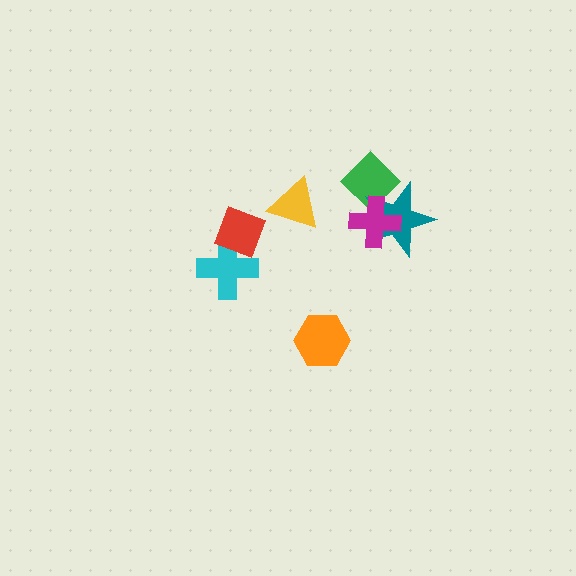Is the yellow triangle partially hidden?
No, no other shape covers it.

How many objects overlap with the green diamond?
2 objects overlap with the green diamond.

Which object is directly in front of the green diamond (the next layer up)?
The teal star is directly in front of the green diamond.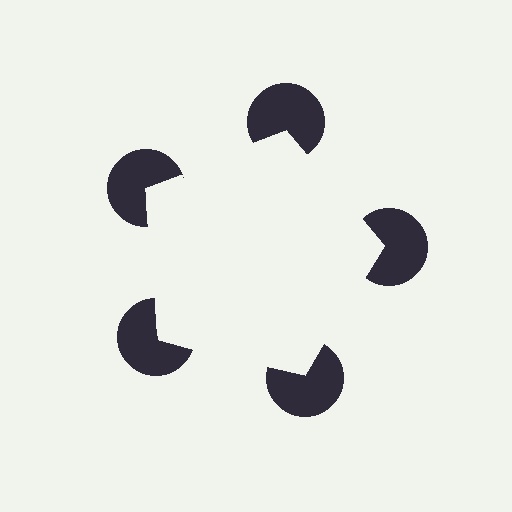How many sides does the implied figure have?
5 sides.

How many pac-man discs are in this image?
There are 5 — one at each vertex of the illusory pentagon.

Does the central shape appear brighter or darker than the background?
It typically appears slightly brighter than the background, even though no actual brightness change is drawn.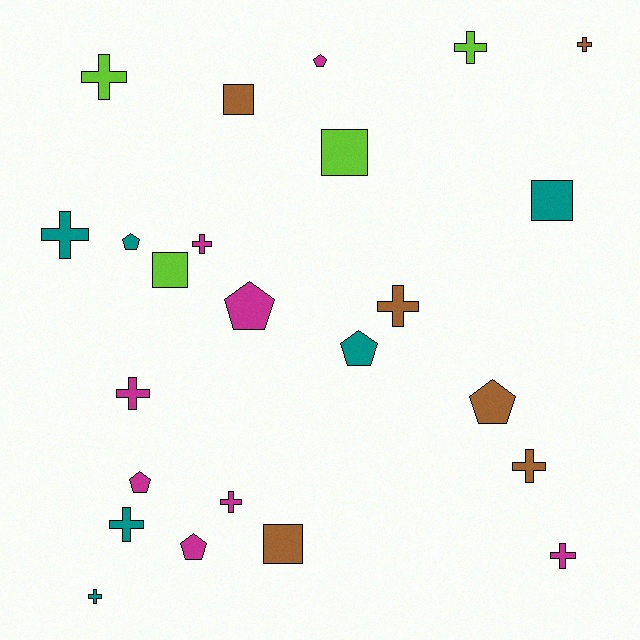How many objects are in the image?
There are 24 objects.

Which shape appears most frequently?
Cross, with 12 objects.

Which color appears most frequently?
Magenta, with 8 objects.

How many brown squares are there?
There are 2 brown squares.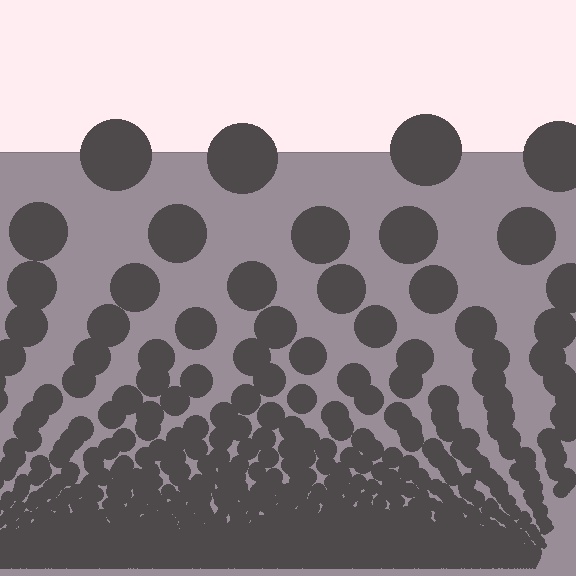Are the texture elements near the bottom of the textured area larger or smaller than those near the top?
Smaller. The gradient is inverted — elements near the bottom are smaller and denser.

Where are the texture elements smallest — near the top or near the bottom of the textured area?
Near the bottom.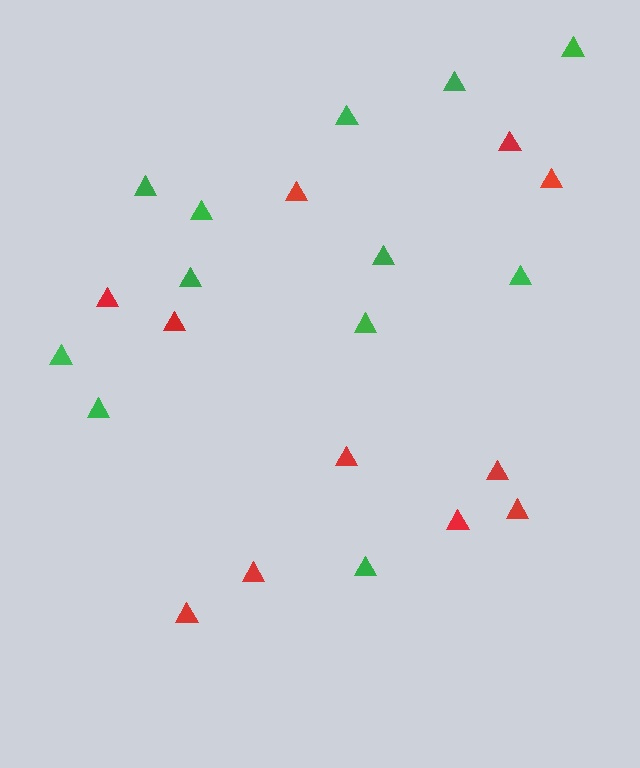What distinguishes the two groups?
There are 2 groups: one group of red triangles (11) and one group of green triangles (12).